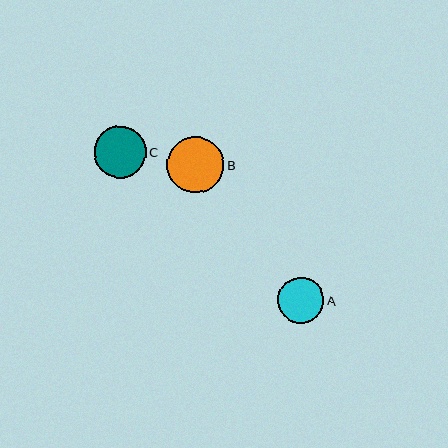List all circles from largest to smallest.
From largest to smallest: B, C, A.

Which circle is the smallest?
Circle A is the smallest with a size of approximately 46 pixels.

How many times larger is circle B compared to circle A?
Circle B is approximately 1.2 times the size of circle A.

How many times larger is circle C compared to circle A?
Circle C is approximately 1.1 times the size of circle A.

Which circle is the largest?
Circle B is the largest with a size of approximately 57 pixels.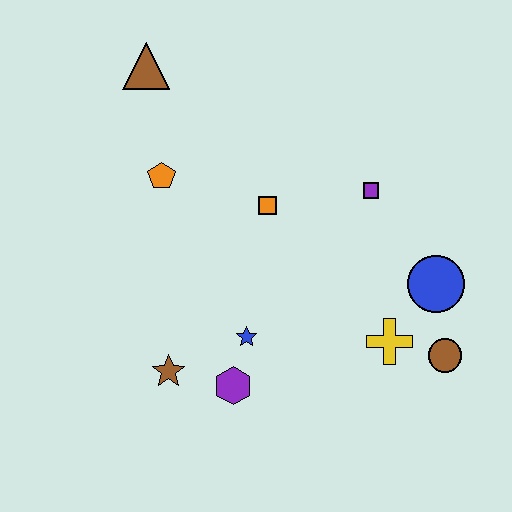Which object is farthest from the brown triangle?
The brown circle is farthest from the brown triangle.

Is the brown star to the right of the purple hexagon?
No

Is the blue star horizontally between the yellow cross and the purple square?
No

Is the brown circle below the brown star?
No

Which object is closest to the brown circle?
The yellow cross is closest to the brown circle.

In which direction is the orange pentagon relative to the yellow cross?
The orange pentagon is to the left of the yellow cross.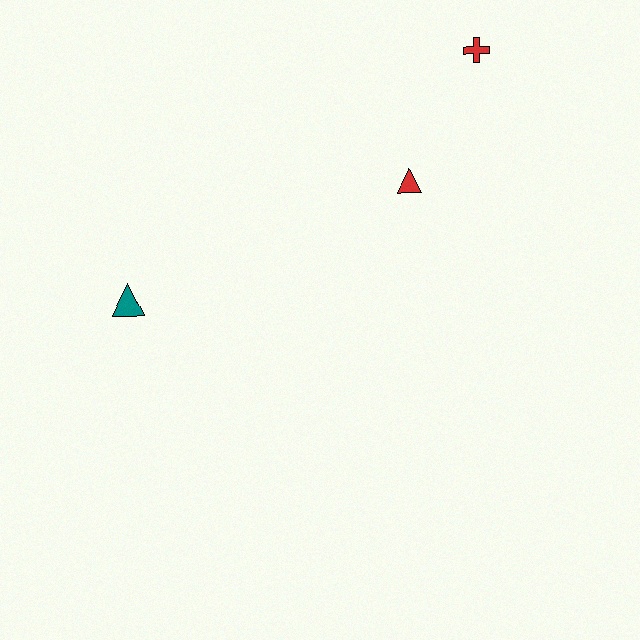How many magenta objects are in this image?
There are no magenta objects.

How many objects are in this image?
There are 3 objects.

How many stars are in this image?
There are no stars.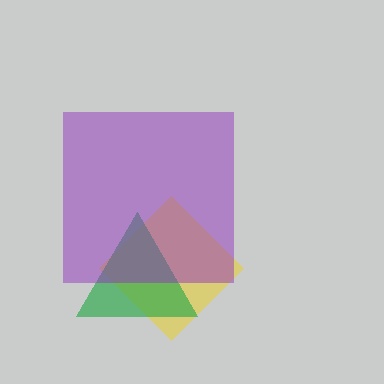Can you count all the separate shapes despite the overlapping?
Yes, there are 3 separate shapes.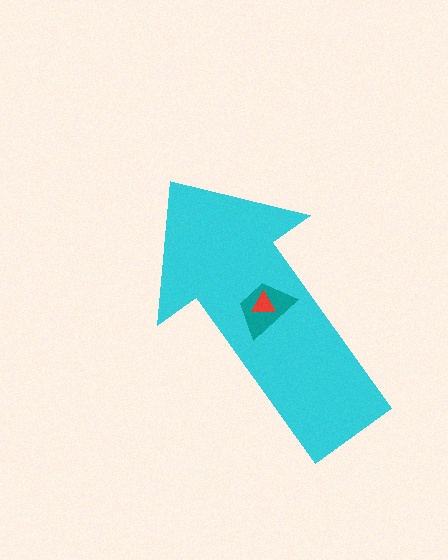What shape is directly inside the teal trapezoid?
The red triangle.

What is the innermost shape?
The red triangle.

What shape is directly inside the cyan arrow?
The teal trapezoid.